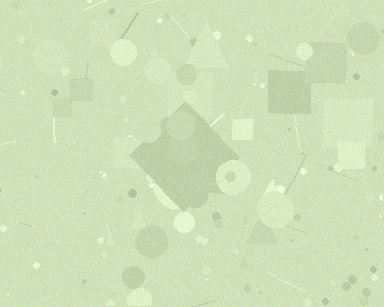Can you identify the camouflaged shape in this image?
The camouflaged shape is a diamond.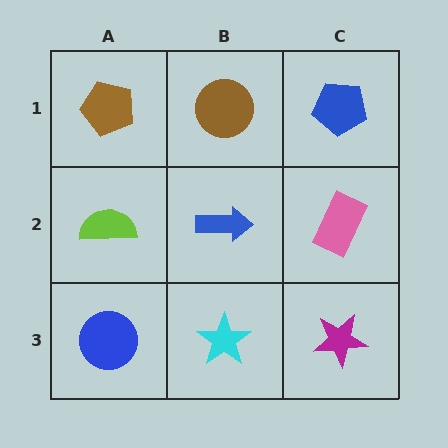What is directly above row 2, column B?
A brown circle.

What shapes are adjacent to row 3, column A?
A lime semicircle (row 2, column A), a cyan star (row 3, column B).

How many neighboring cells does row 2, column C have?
3.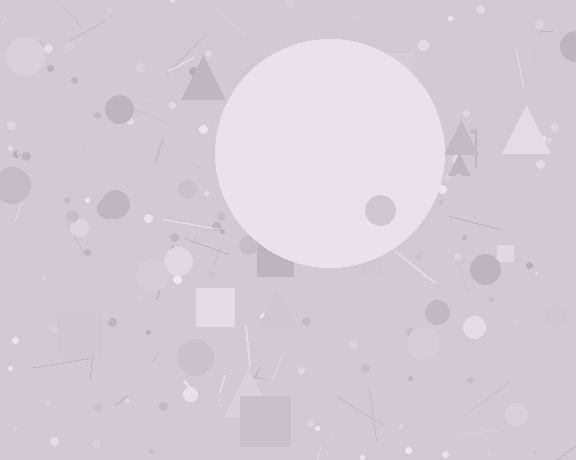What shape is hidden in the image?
A circle is hidden in the image.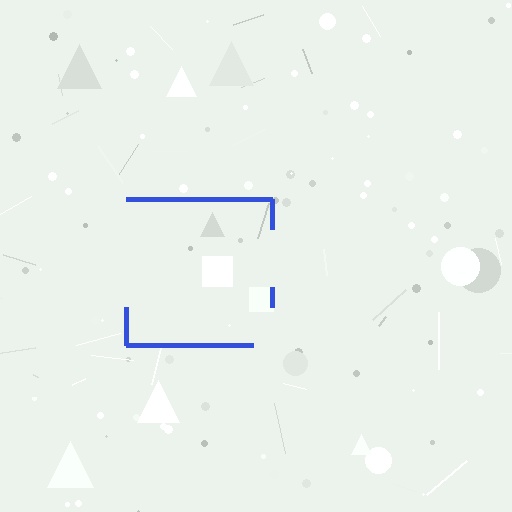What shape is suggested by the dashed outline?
The dashed outline suggests a square.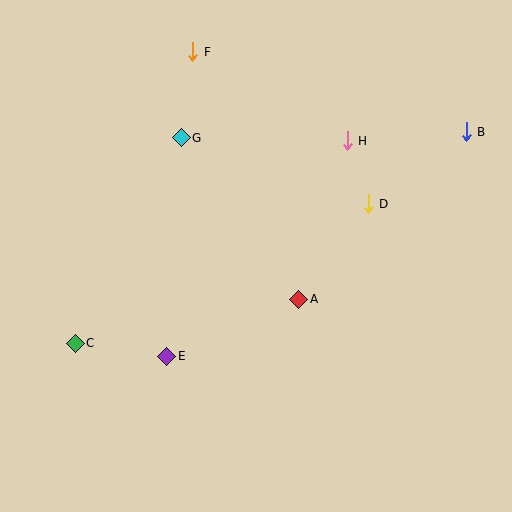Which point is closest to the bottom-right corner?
Point A is closest to the bottom-right corner.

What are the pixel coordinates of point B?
Point B is at (466, 132).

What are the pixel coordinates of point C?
Point C is at (75, 343).